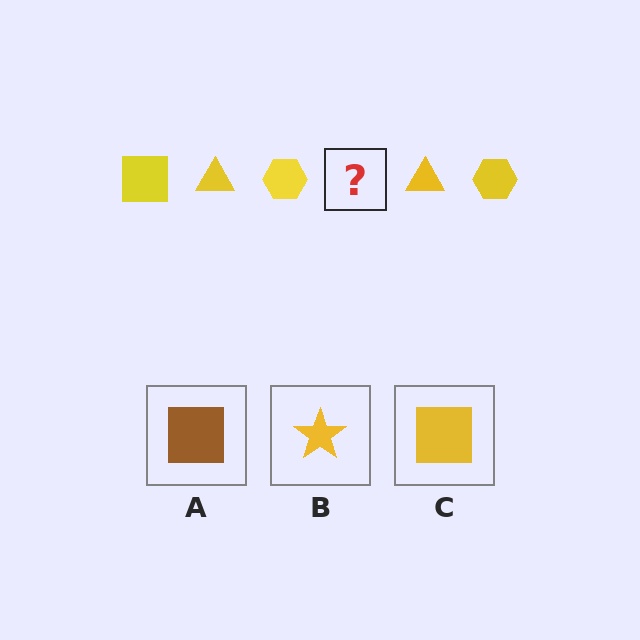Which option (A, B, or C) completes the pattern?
C.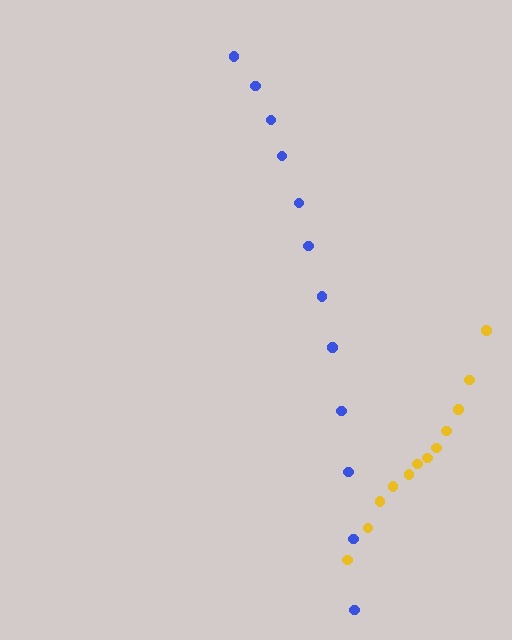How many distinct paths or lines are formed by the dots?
There are 2 distinct paths.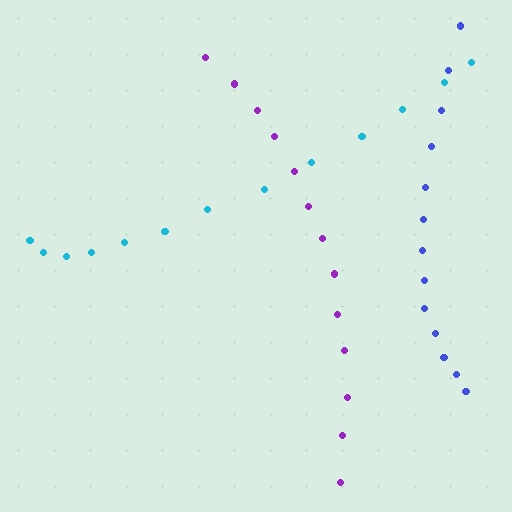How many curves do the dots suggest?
There are 3 distinct paths.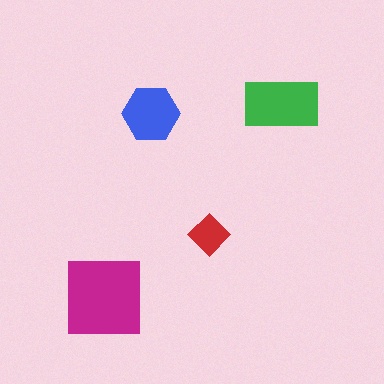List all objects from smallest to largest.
The red diamond, the blue hexagon, the green rectangle, the magenta square.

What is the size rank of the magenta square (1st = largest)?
1st.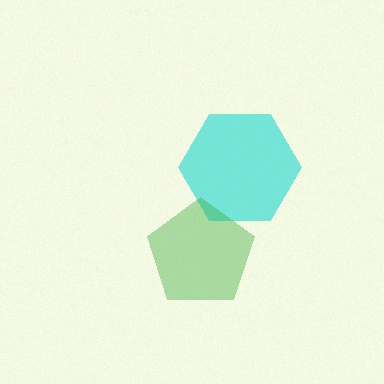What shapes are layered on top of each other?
The layered shapes are: a cyan hexagon, a green pentagon.